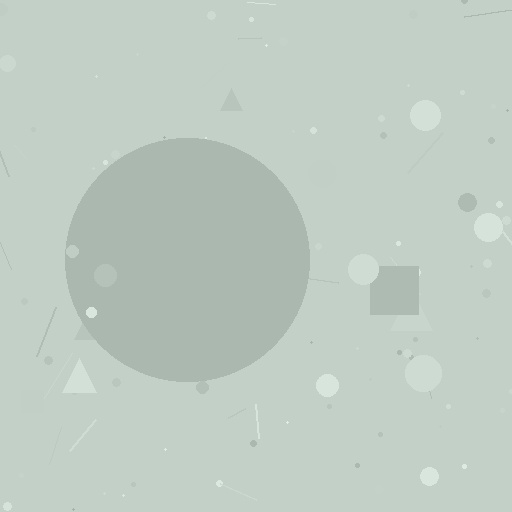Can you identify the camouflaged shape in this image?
The camouflaged shape is a circle.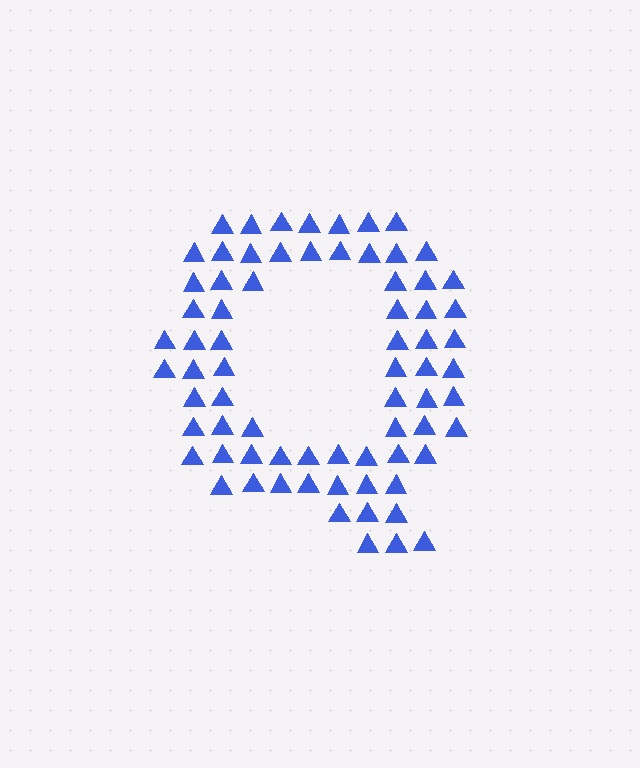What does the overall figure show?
The overall figure shows the letter Q.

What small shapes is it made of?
It is made of small triangles.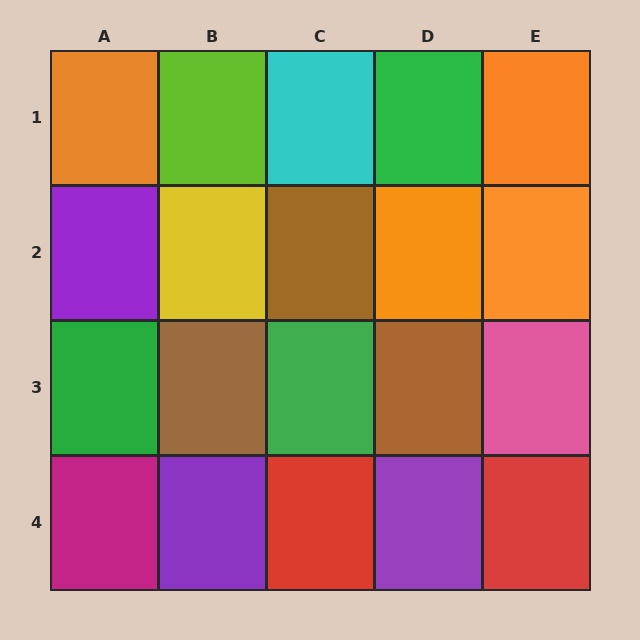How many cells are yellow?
1 cell is yellow.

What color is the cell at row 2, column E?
Orange.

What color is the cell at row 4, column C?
Red.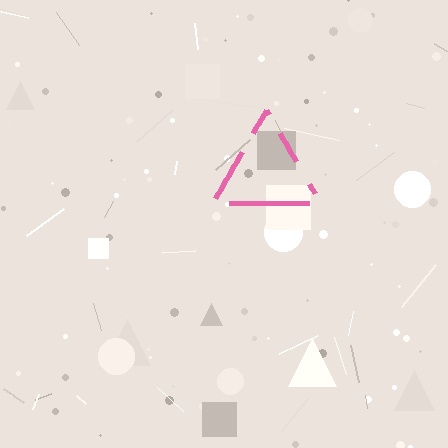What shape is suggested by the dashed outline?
The dashed outline suggests a triangle.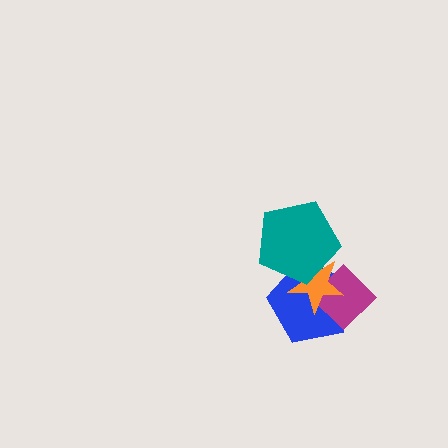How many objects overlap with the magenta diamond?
2 objects overlap with the magenta diamond.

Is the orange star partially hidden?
Yes, it is partially covered by another shape.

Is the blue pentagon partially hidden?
Yes, it is partially covered by another shape.